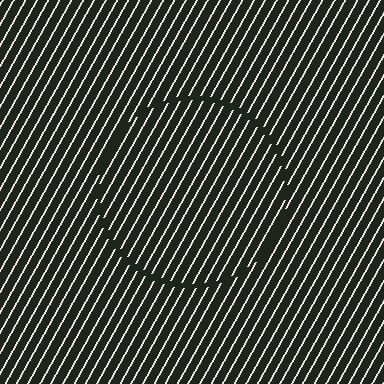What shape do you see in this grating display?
An illusory circle. The interior of the shape contains the same grating, shifted by half a period — the contour is defined by the phase discontinuity where line-ends from the inner and outer gratings abut.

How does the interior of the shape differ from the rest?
The interior of the shape contains the same grating, shifted by half a period — the contour is defined by the phase discontinuity where line-ends from the inner and outer gratings abut.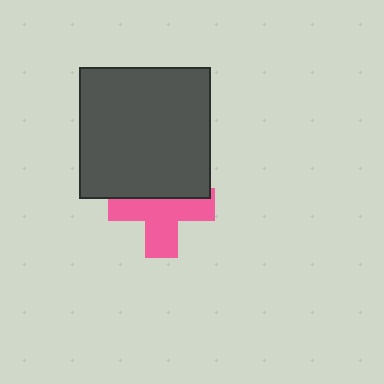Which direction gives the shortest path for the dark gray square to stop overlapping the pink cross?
Moving up gives the shortest separation.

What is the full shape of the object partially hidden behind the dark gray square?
The partially hidden object is a pink cross.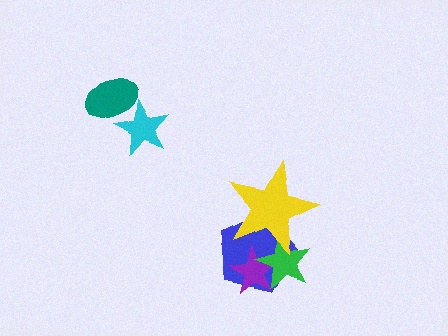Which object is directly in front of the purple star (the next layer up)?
The green star is directly in front of the purple star.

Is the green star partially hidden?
Yes, it is partially covered by another shape.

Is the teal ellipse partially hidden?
Yes, it is partially covered by another shape.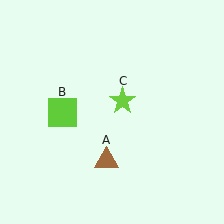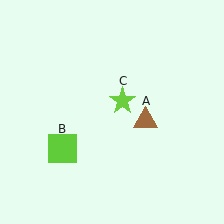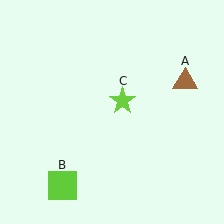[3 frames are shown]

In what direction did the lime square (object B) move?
The lime square (object B) moved down.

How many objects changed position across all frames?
2 objects changed position: brown triangle (object A), lime square (object B).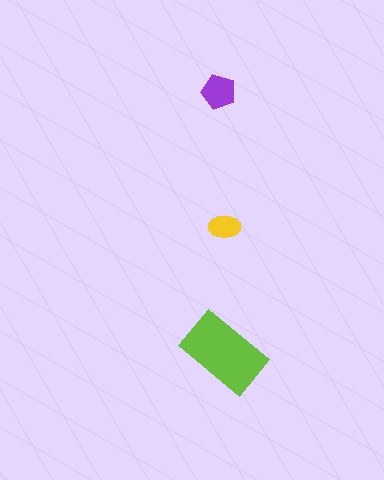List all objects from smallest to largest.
The yellow ellipse, the purple pentagon, the lime rectangle.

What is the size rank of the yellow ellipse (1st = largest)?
3rd.